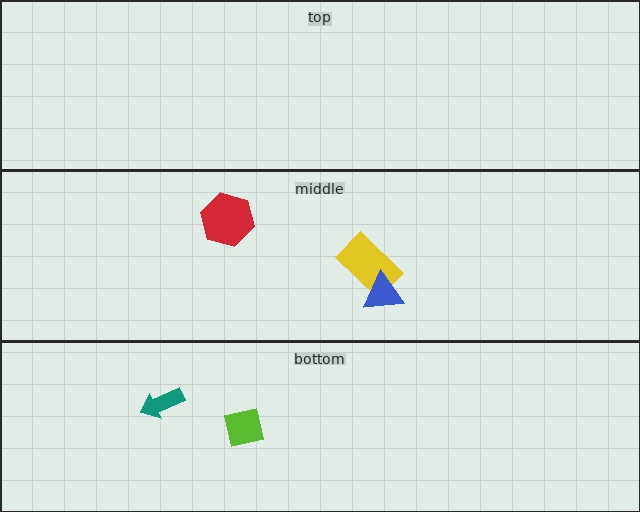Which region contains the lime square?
The bottom region.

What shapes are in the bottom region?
The teal arrow, the lime square.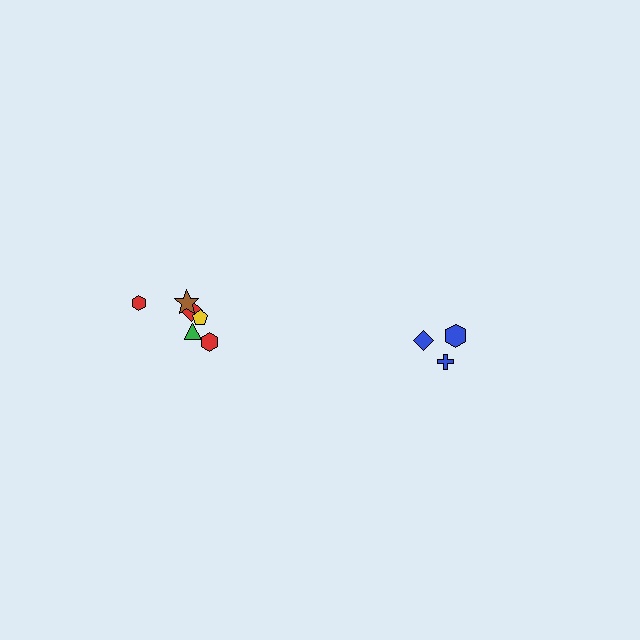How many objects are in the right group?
There are 3 objects.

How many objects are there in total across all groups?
There are 9 objects.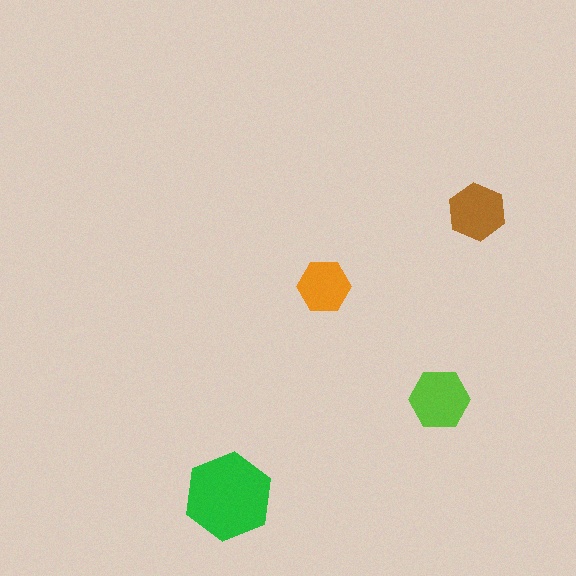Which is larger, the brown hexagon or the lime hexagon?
The lime one.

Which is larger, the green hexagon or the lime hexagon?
The green one.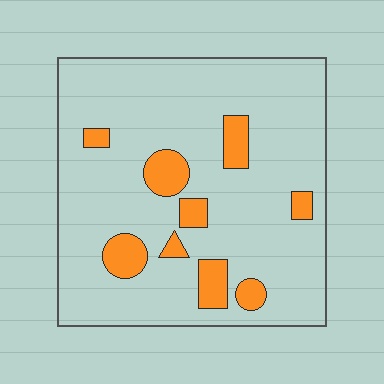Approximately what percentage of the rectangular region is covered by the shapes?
Approximately 15%.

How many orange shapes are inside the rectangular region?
9.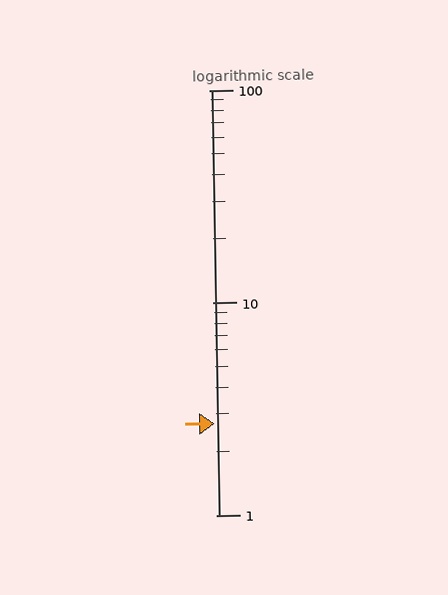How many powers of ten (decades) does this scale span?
The scale spans 2 decades, from 1 to 100.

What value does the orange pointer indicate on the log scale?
The pointer indicates approximately 2.7.